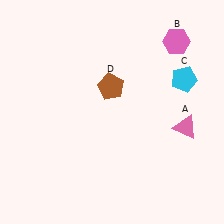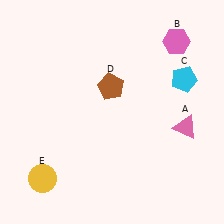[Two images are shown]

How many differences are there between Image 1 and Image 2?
There is 1 difference between the two images.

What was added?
A yellow circle (E) was added in Image 2.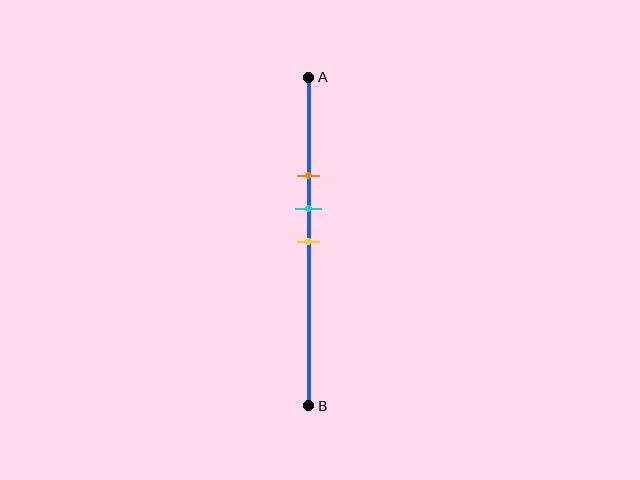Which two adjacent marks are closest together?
The cyan and yellow marks are the closest adjacent pair.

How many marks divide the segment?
There are 3 marks dividing the segment.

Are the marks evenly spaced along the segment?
Yes, the marks are approximately evenly spaced.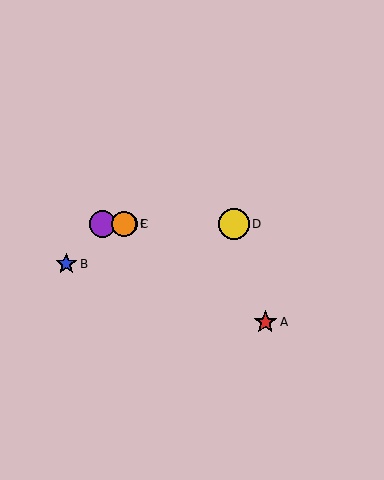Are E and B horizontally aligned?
No, E is at y≈224 and B is at y≈264.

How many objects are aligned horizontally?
4 objects (C, D, E, F) are aligned horizontally.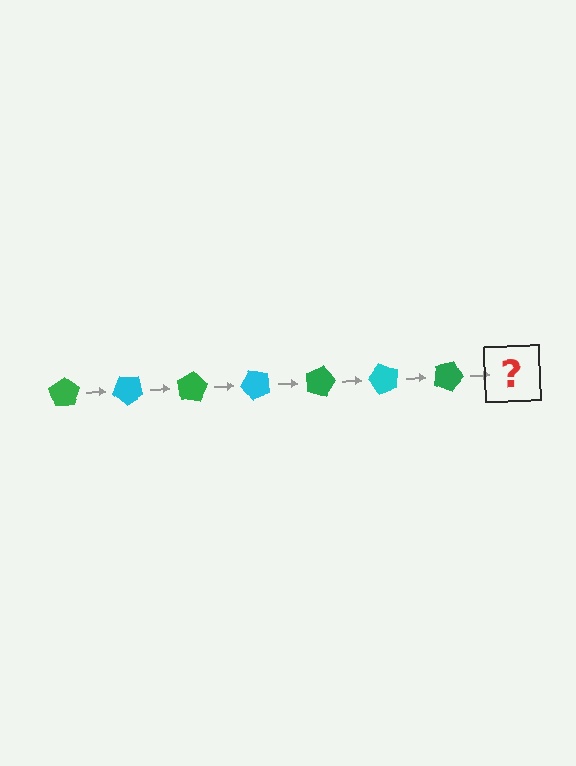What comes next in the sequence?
The next element should be a cyan pentagon, rotated 280 degrees from the start.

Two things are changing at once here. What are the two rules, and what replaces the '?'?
The two rules are that it rotates 40 degrees each step and the color cycles through green and cyan. The '?' should be a cyan pentagon, rotated 280 degrees from the start.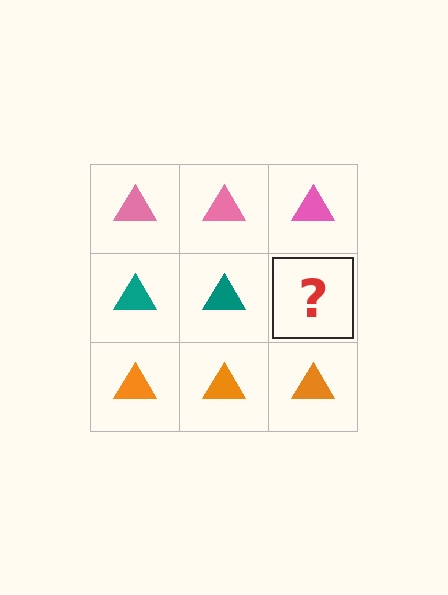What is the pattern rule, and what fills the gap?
The rule is that each row has a consistent color. The gap should be filled with a teal triangle.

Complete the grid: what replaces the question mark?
The question mark should be replaced with a teal triangle.